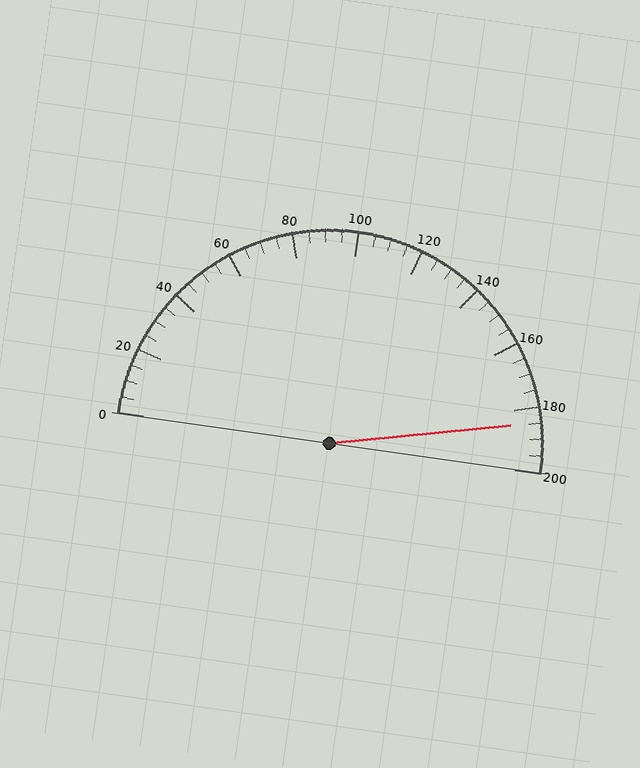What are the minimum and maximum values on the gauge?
The gauge ranges from 0 to 200.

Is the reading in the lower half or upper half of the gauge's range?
The reading is in the upper half of the range (0 to 200).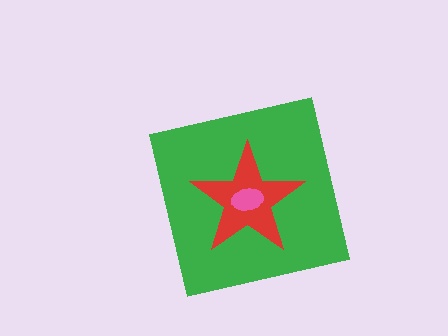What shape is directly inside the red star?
The pink ellipse.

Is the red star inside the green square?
Yes.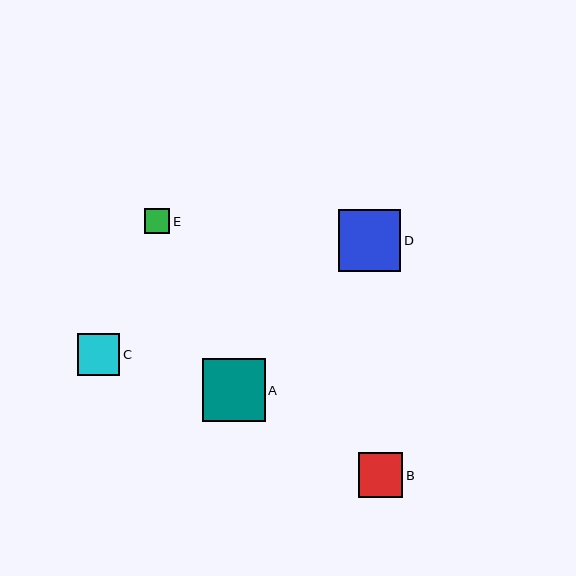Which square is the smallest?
Square E is the smallest with a size of approximately 25 pixels.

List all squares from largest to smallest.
From largest to smallest: A, D, B, C, E.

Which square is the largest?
Square A is the largest with a size of approximately 63 pixels.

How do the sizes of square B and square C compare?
Square B and square C are approximately the same size.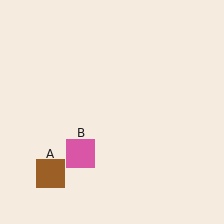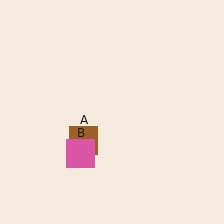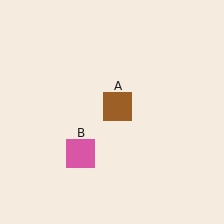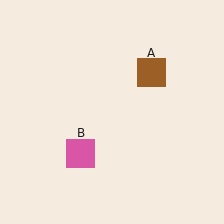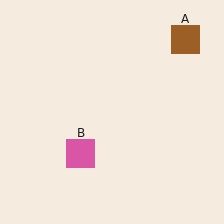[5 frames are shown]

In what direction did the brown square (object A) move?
The brown square (object A) moved up and to the right.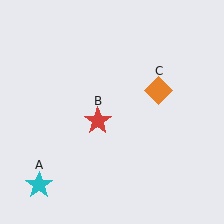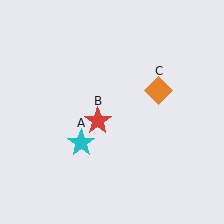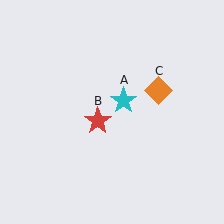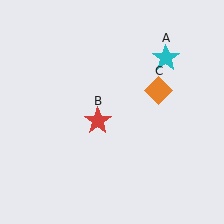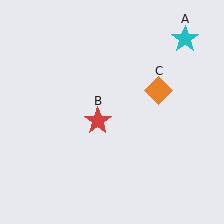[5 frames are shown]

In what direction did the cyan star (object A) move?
The cyan star (object A) moved up and to the right.